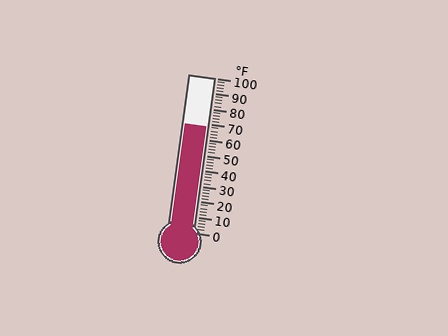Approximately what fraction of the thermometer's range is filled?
The thermometer is filled to approximately 70% of its range.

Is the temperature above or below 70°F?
The temperature is below 70°F.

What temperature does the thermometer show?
The thermometer shows approximately 68°F.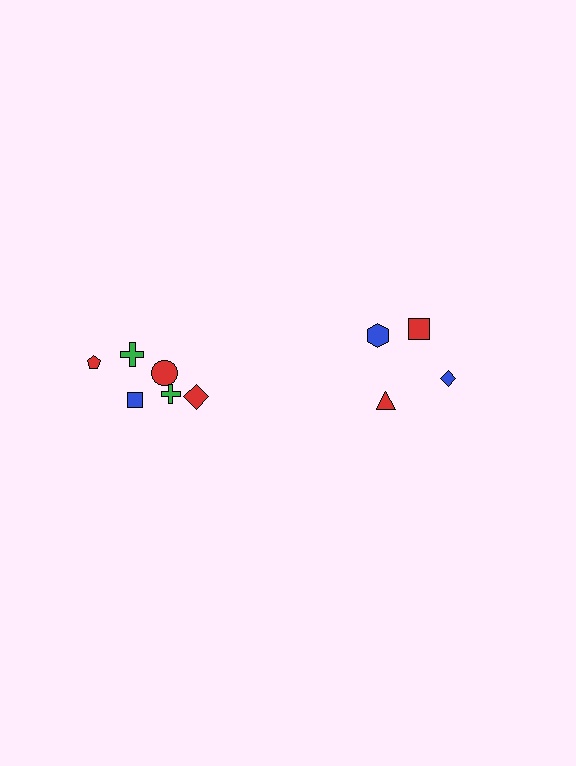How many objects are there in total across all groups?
There are 10 objects.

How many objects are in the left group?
There are 6 objects.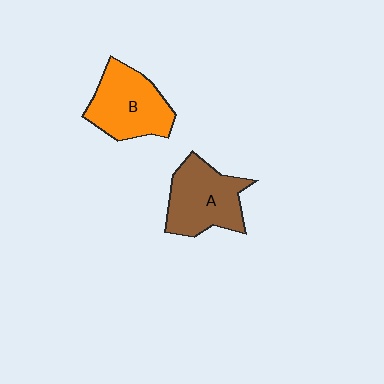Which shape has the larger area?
Shape B (orange).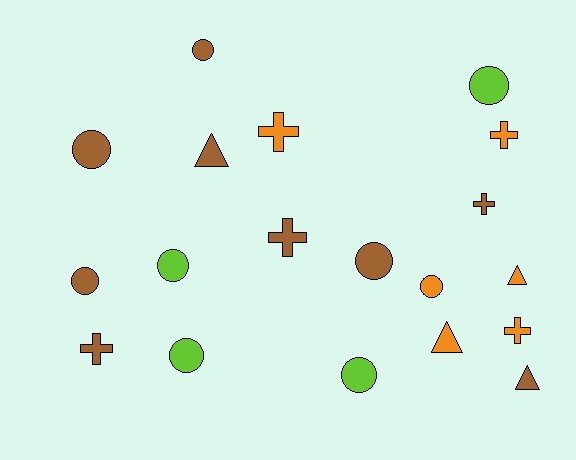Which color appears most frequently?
Brown, with 9 objects.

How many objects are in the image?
There are 19 objects.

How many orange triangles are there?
There are 2 orange triangles.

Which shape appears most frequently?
Circle, with 9 objects.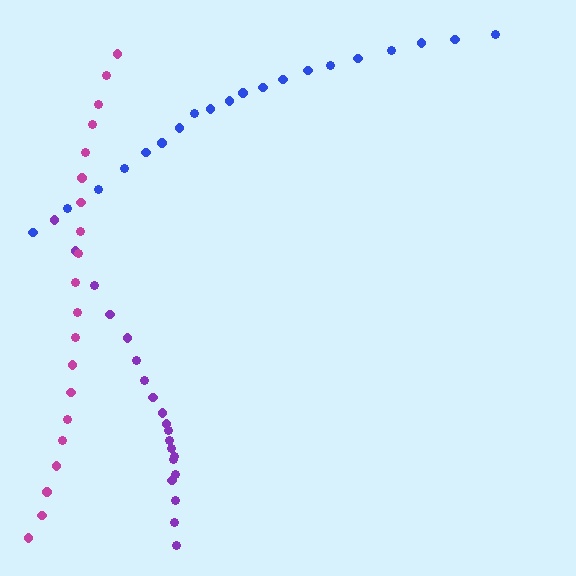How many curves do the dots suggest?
There are 3 distinct paths.